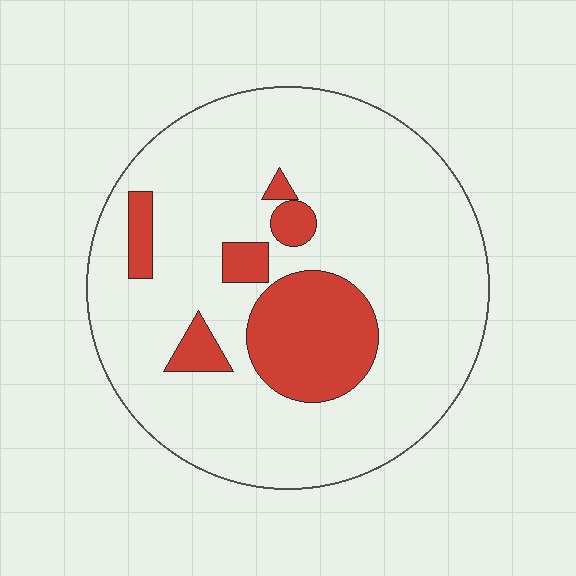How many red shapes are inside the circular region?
6.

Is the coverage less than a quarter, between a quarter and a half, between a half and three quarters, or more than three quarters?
Less than a quarter.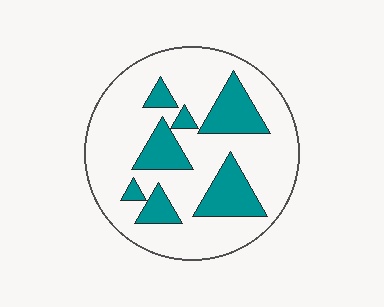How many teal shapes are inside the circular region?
7.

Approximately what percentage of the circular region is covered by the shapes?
Approximately 25%.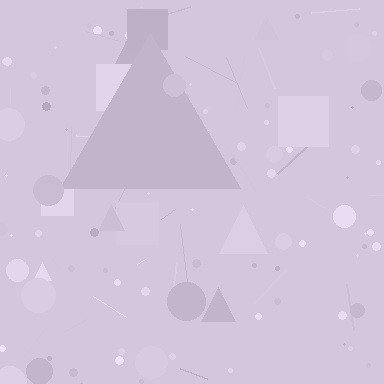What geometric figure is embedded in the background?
A triangle is embedded in the background.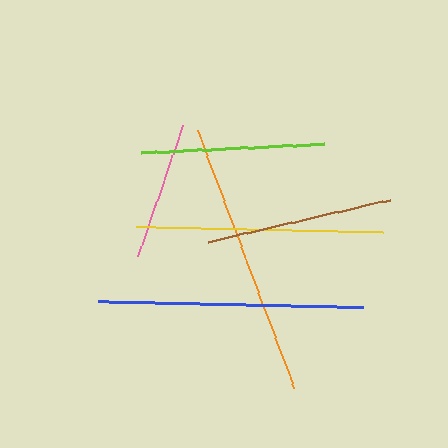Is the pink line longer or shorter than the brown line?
The brown line is longer than the pink line.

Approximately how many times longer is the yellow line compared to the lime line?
The yellow line is approximately 1.4 times the length of the lime line.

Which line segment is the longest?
The orange line is the longest at approximately 274 pixels.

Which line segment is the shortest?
The pink line is the shortest at approximately 140 pixels.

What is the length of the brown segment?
The brown segment is approximately 187 pixels long.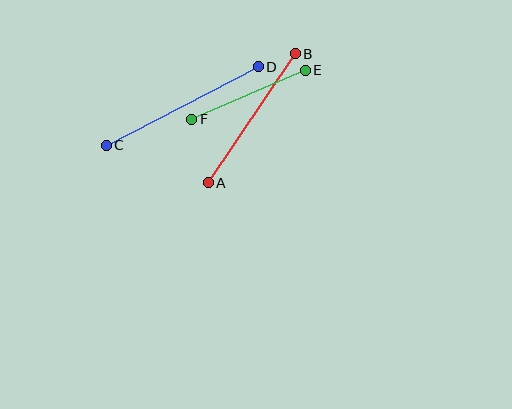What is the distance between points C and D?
The distance is approximately 171 pixels.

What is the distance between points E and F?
The distance is approximately 124 pixels.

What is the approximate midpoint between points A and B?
The midpoint is at approximately (252, 118) pixels.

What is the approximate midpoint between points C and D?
The midpoint is at approximately (182, 106) pixels.